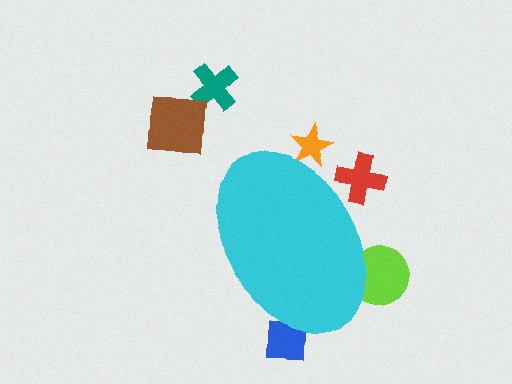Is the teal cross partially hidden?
No, the teal cross is fully visible.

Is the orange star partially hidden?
Yes, the orange star is partially hidden behind the cyan ellipse.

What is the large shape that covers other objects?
A cyan ellipse.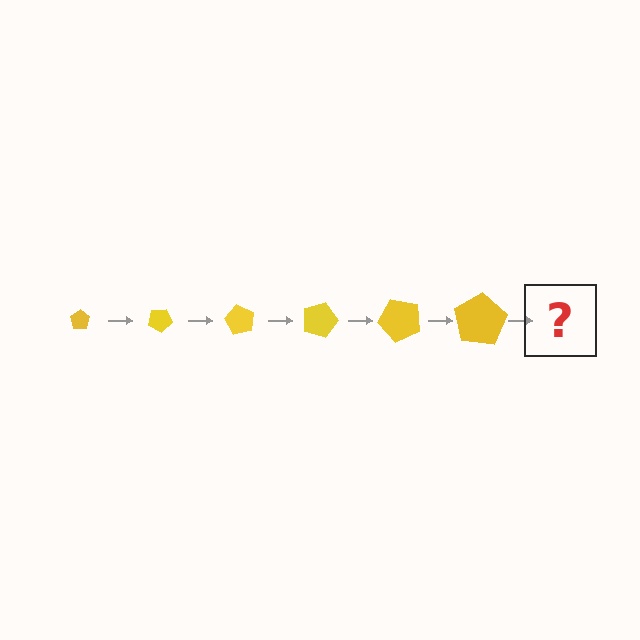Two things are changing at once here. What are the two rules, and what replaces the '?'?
The two rules are that the pentagon grows larger each step and it rotates 30 degrees each step. The '?' should be a pentagon, larger than the previous one and rotated 180 degrees from the start.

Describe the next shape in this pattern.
It should be a pentagon, larger than the previous one and rotated 180 degrees from the start.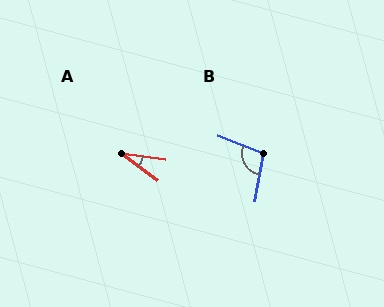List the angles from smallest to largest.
A (29°), B (101°).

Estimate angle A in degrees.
Approximately 29 degrees.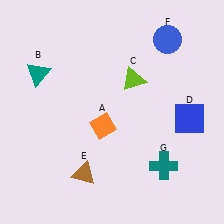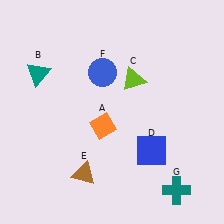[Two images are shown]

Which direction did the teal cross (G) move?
The teal cross (G) moved down.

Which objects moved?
The objects that moved are: the blue square (D), the blue circle (F), the teal cross (G).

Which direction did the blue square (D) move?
The blue square (D) moved left.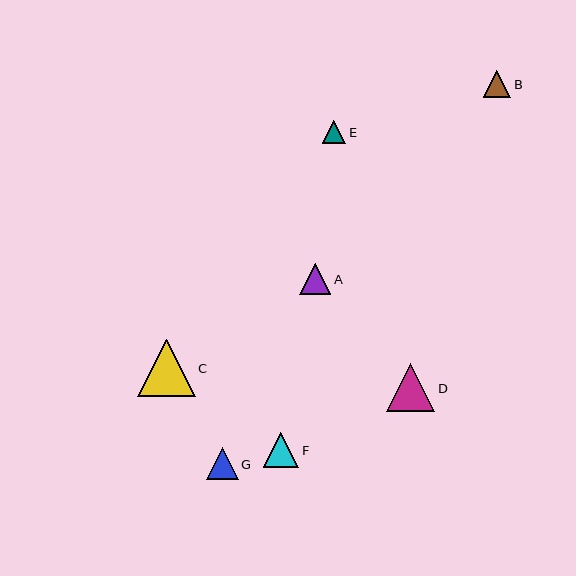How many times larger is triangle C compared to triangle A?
Triangle C is approximately 1.9 times the size of triangle A.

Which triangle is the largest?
Triangle C is the largest with a size of approximately 57 pixels.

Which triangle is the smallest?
Triangle E is the smallest with a size of approximately 23 pixels.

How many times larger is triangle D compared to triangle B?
Triangle D is approximately 1.8 times the size of triangle B.